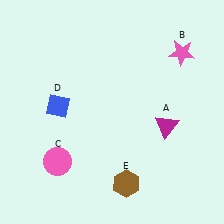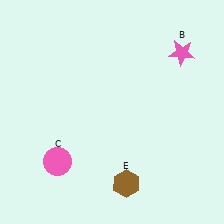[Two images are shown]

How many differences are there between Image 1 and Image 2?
There are 2 differences between the two images.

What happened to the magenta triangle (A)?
The magenta triangle (A) was removed in Image 2. It was in the bottom-right area of Image 1.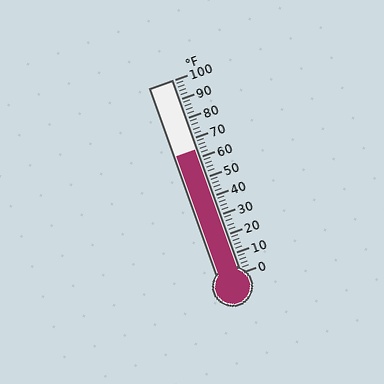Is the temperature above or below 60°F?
The temperature is above 60°F.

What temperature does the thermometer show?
The thermometer shows approximately 64°F.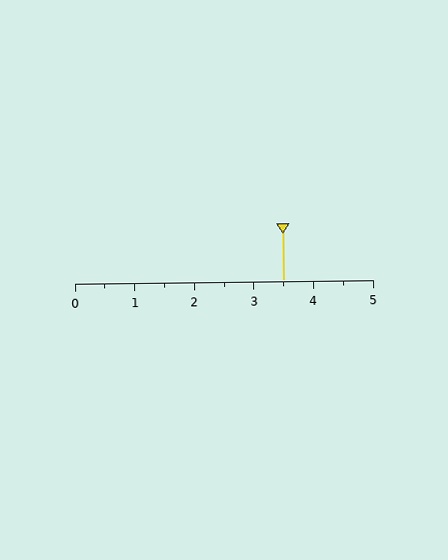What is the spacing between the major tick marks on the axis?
The major ticks are spaced 1 apart.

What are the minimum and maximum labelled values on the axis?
The axis runs from 0 to 5.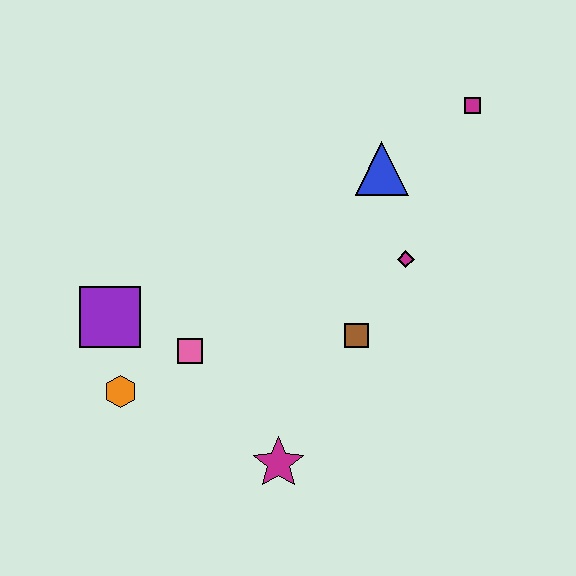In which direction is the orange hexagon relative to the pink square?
The orange hexagon is to the left of the pink square.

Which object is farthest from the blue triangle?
The orange hexagon is farthest from the blue triangle.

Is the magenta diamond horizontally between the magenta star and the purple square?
No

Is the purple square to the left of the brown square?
Yes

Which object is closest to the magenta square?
The blue triangle is closest to the magenta square.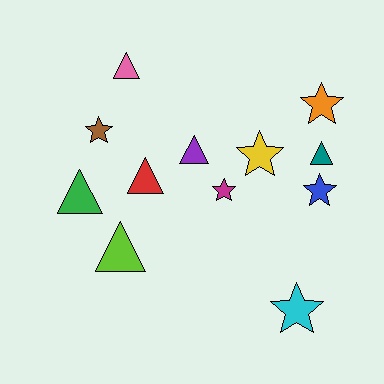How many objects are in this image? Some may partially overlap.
There are 12 objects.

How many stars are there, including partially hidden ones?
There are 6 stars.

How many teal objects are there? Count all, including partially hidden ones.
There is 1 teal object.